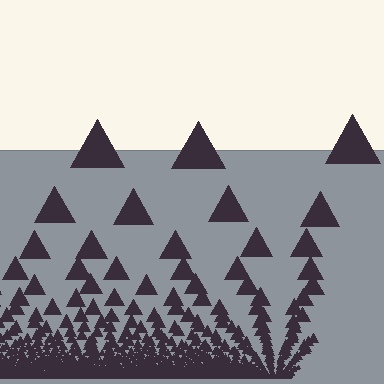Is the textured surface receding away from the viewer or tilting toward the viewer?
The surface appears to tilt toward the viewer. Texture elements get larger and sparser toward the top.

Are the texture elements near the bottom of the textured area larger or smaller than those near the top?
Smaller. The gradient is inverted — elements near the bottom are smaller and denser.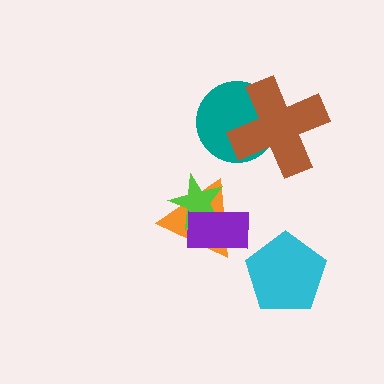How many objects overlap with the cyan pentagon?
0 objects overlap with the cyan pentagon.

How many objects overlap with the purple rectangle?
2 objects overlap with the purple rectangle.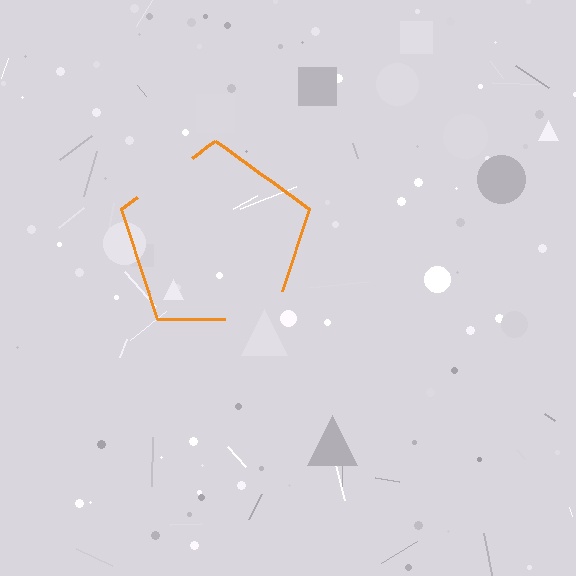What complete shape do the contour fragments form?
The contour fragments form a pentagon.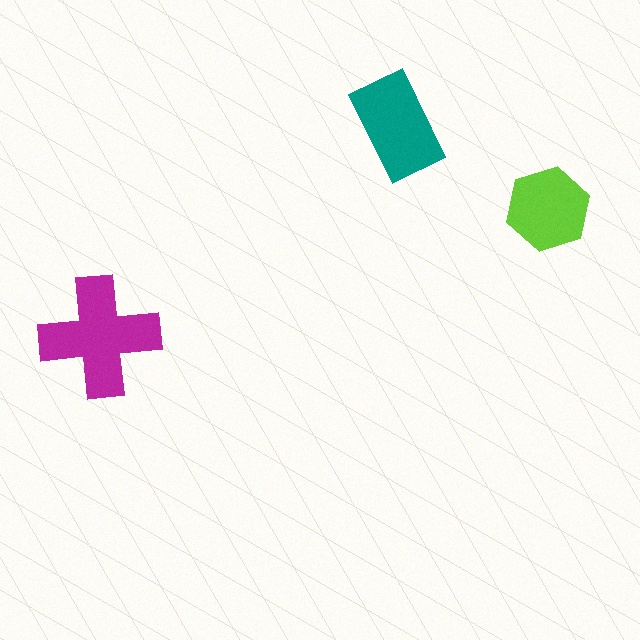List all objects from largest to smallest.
The magenta cross, the teal rectangle, the lime hexagon.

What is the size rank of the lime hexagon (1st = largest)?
3rd.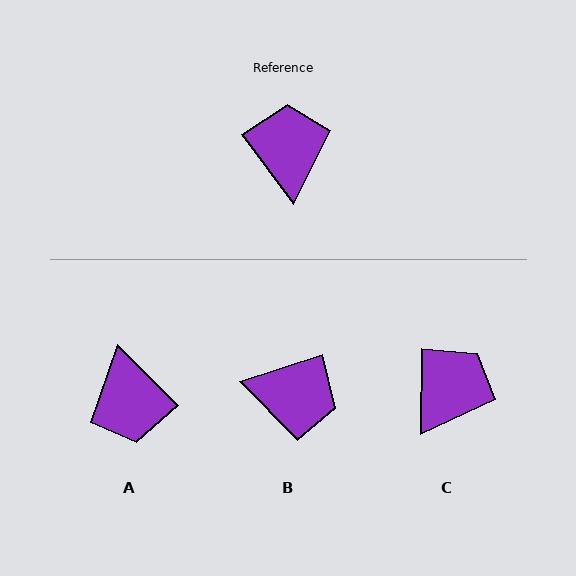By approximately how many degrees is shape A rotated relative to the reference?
Approximately 172 degrees clockwise.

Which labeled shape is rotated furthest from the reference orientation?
A, about 172 degrees away.